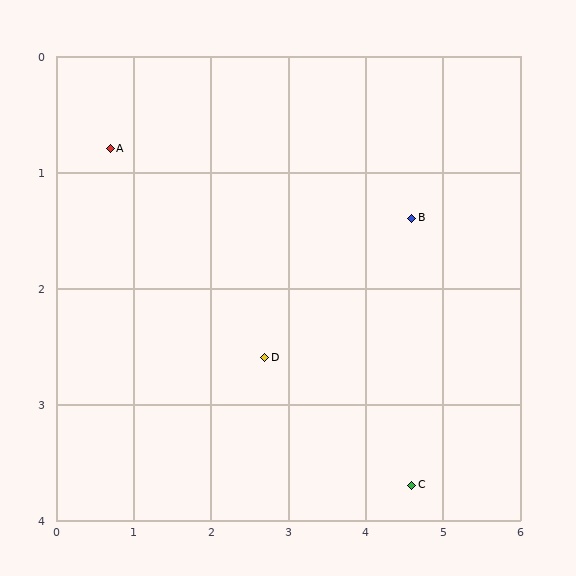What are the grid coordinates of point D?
Point D is at approximately (2.7, 2.6).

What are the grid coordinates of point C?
Point C is at approximately (4.6, 3.7).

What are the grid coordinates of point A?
Point A is at approximately (0.7, 0.8).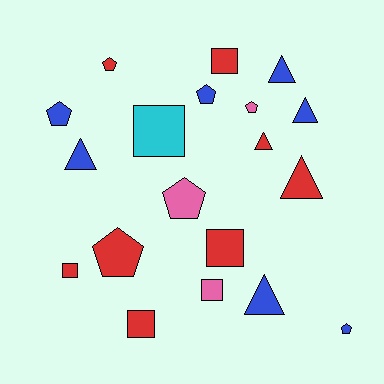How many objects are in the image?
There are 19 objects.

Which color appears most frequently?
Red, with 8 objects.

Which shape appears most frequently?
Pentagon, with 7 objects.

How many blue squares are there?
There are no blue squares.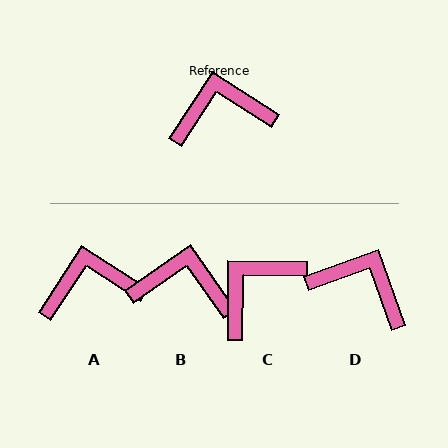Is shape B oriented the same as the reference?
No, it is off by about 22 degrees.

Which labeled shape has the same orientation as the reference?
A.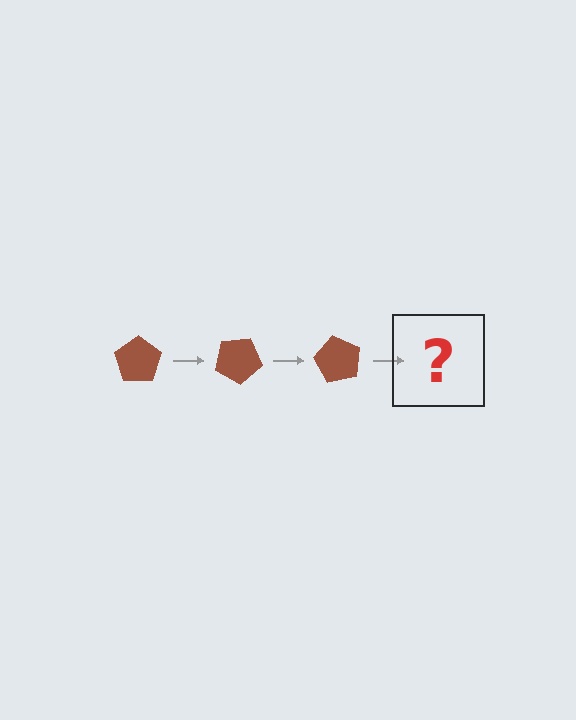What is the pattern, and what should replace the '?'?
The pattern is that the pentagon rotates 30 degrees each step. The '?' should be a brown pentagon rotated 90 degrees.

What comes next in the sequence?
The next element should be a brown pentagon rotated 90 degrees.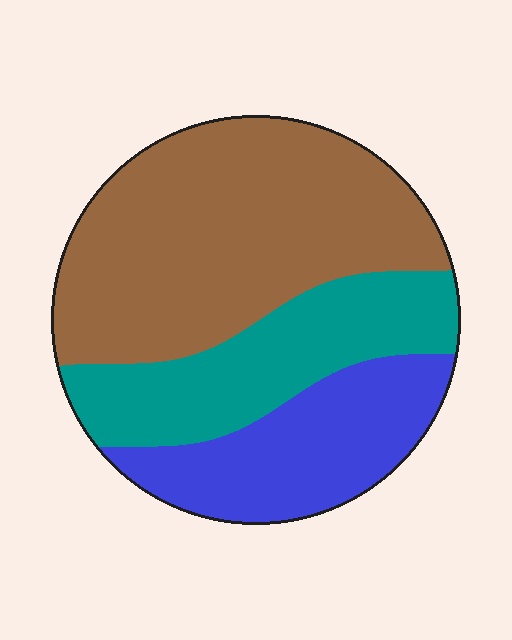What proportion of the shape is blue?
Blue covers about 25% of the shape.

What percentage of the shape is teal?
Teal takes up between a quarter and a half of the shape.